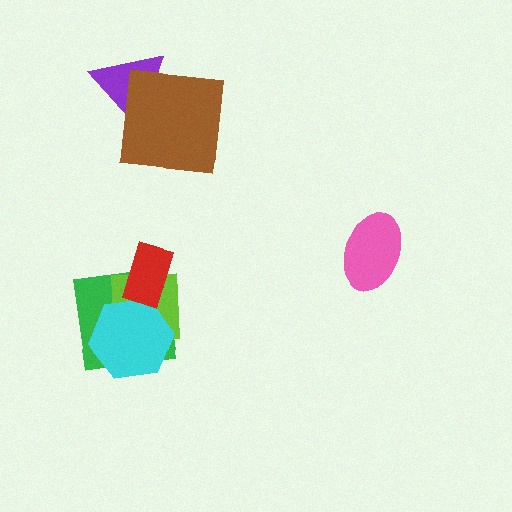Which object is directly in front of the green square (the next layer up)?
The lime square is directly in front of the green square.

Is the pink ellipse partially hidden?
No, no other shape covers it.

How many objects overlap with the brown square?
1 object overlaps with the brown square.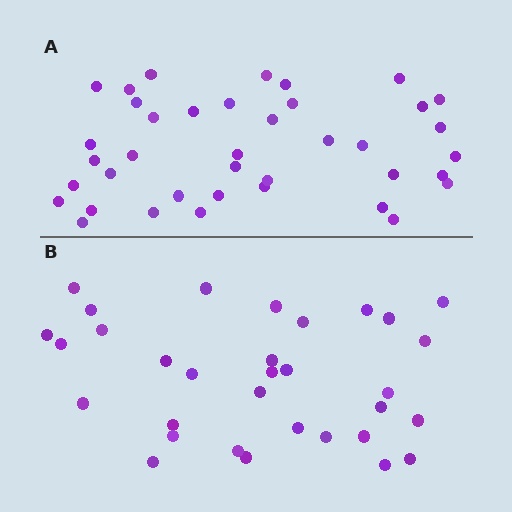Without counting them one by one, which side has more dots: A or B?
Region A (the top region) has more dots.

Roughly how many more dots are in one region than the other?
Region A has roughly 8 or so more dots than region B.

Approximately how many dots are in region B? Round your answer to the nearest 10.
About 30 dots. (The exact count is 32, which rounds to 30.)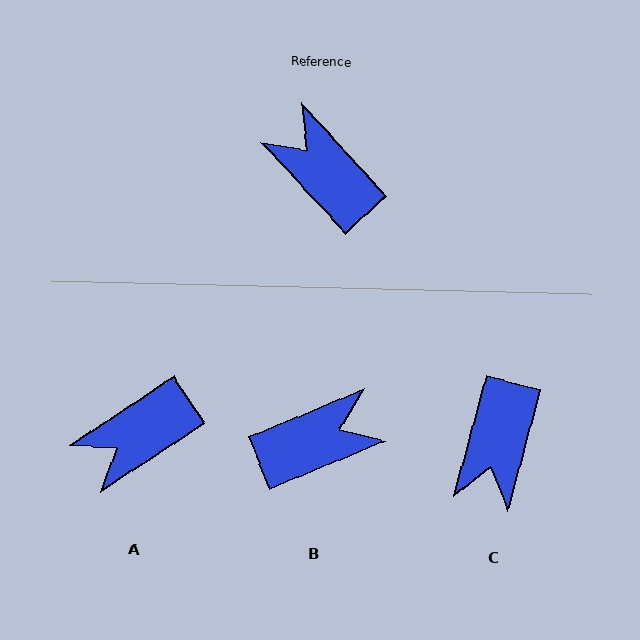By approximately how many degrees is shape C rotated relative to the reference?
Approximately 123 degrees counter-clockwise.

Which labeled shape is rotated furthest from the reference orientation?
C, about 123 degrees away.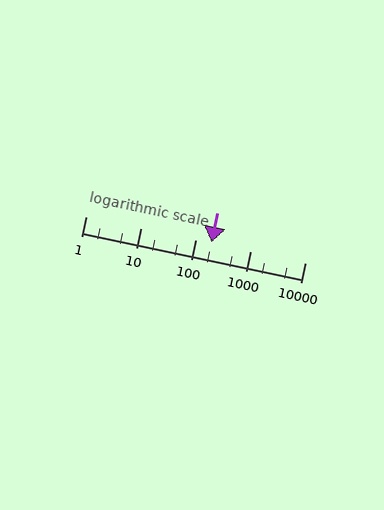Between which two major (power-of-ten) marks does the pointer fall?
The pointer is between 100 and 1000.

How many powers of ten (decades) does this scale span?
The scale spans 4 decades, from 1 to 10000.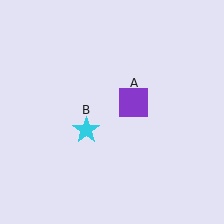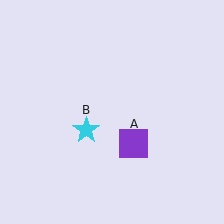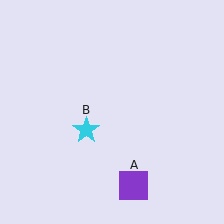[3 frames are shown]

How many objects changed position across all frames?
1 object changed position: purple square (object A).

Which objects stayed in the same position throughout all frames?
Cyan star (object B) remained stationary.